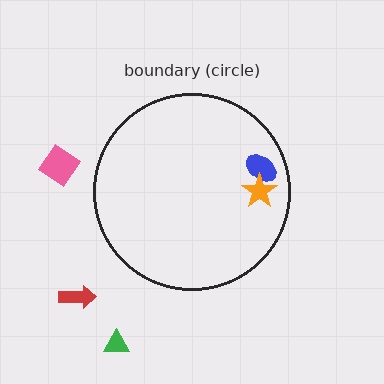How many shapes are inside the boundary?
2 inside, 3 outside.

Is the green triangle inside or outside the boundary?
Outside.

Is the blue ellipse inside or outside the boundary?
Inside.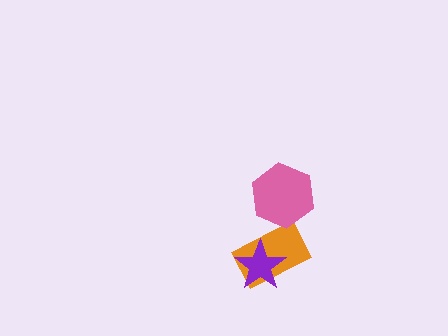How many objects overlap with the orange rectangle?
2 objects overlap with the orange rectangle.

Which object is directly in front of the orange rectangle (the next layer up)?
The purple star is directly in front of the orange rectangle.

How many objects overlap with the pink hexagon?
1 object overlaps with the pink hexagon.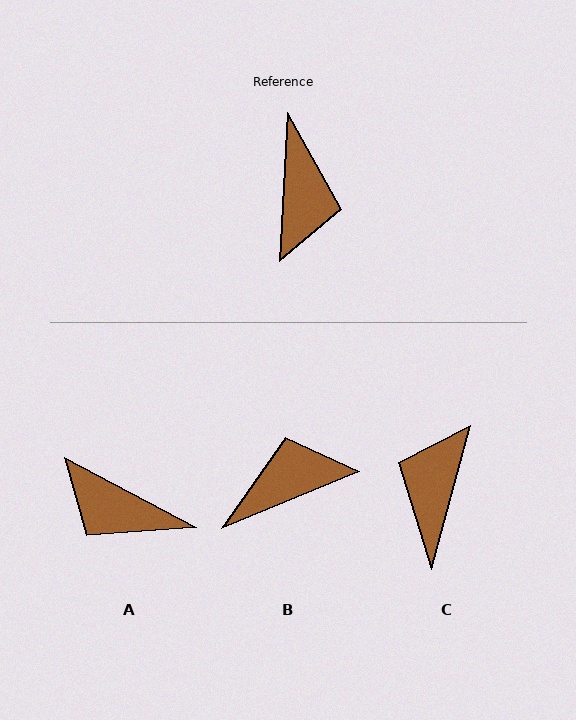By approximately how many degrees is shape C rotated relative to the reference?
Approximately 168 degrees counter-clockwise.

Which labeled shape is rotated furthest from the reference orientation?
C, about 168 degrees away.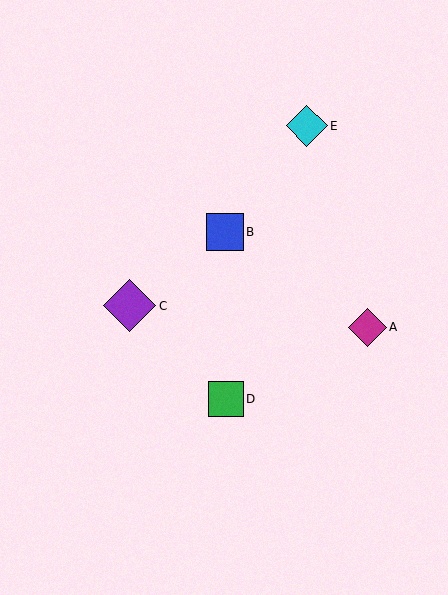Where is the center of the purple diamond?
The center of the purple diamond is at (130, 306).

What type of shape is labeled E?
Shape E is a cyan diamond.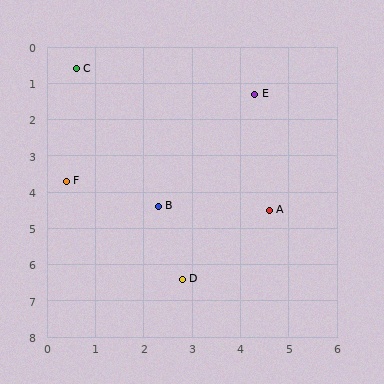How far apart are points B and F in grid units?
Points B and F are about 2.0 grid units apart.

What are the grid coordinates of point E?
Point E is at approximately (4.3, 1.3).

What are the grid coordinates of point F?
Point F is at approximately (0.4, 3.7).